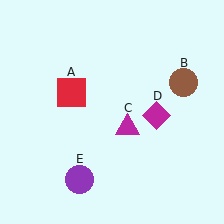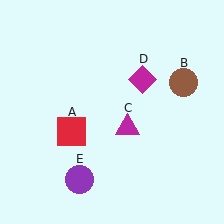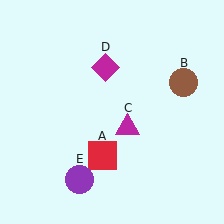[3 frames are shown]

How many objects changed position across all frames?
2 objects changed position: red square (object A), magenta diamond (object D).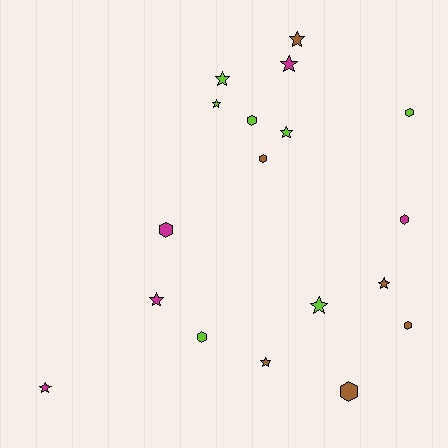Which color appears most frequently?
Lime, with 7 objects.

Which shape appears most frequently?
Star, with 10 objects.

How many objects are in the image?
There are 18 objects.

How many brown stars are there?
There are 3 brown stars.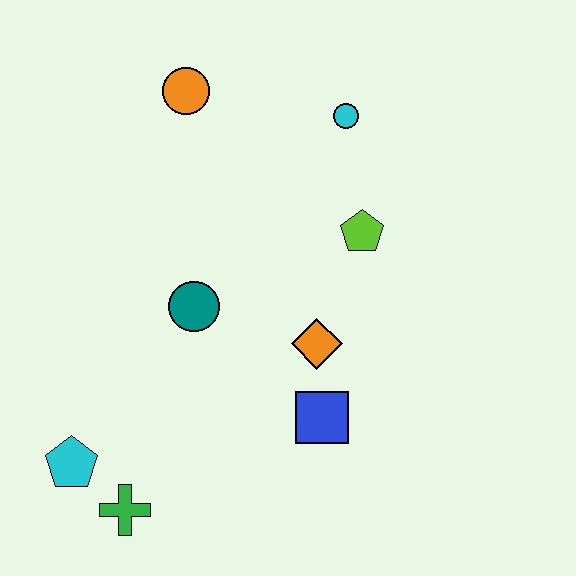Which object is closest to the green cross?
The cyan pentagon is closest to the green cross.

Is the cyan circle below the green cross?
No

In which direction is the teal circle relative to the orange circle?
The teal circle is below the orange circle.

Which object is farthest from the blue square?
The orange circle is farthest from the blue square.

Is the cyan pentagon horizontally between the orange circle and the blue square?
No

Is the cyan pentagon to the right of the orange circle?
No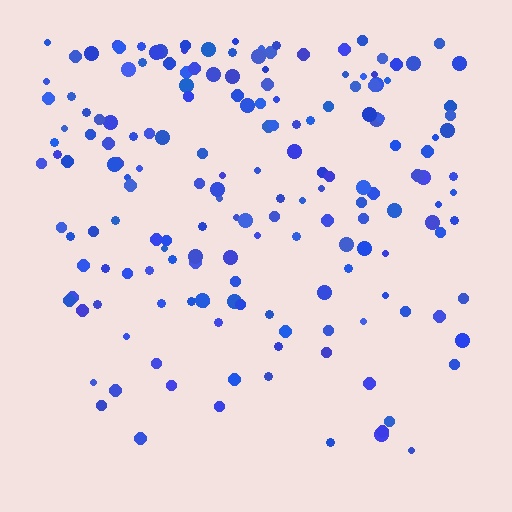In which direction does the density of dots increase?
From bottom to top, with the top side densest.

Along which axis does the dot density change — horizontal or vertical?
Vertical.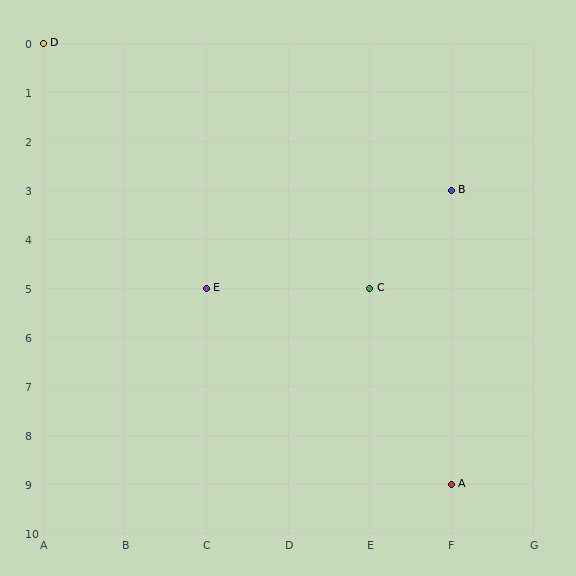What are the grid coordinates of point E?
Point E is at grid coordinates (C, 5).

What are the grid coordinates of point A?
Point A is at grid coordinates (F, 9).